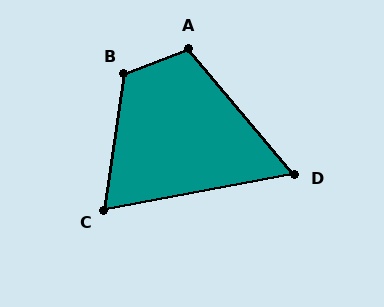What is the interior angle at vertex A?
Approximately 109 degrees (obtuse).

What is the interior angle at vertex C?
Approximately 71 degrees (acute).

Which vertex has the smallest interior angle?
D, at approximately 61 degrees.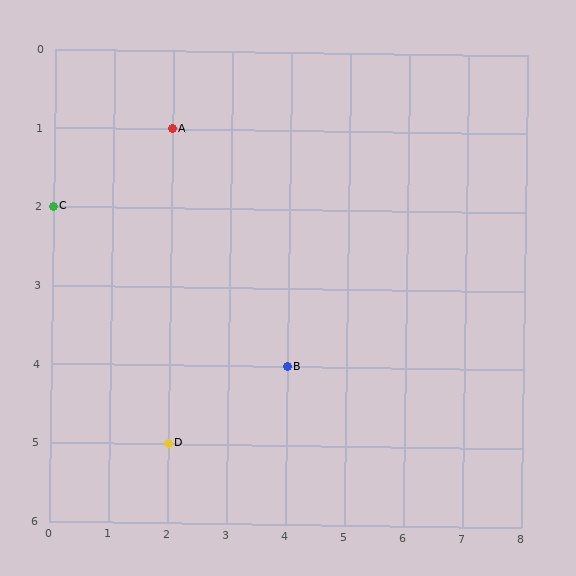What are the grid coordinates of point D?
Point D is at grid coordinates (2, 5).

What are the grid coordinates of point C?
Point C is at grid coordinates (0, 2).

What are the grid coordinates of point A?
Point A is at grid coordinates (2, 1).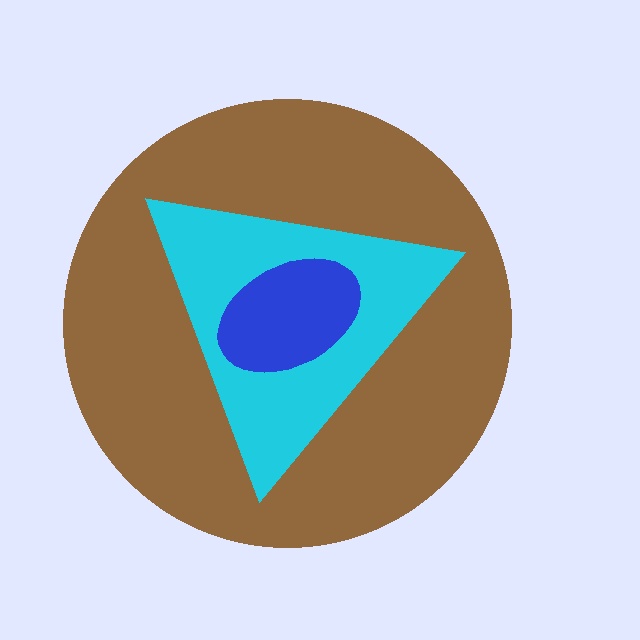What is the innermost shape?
The blue ellipse.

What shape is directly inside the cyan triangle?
The blue ellipse.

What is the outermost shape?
The brown circle.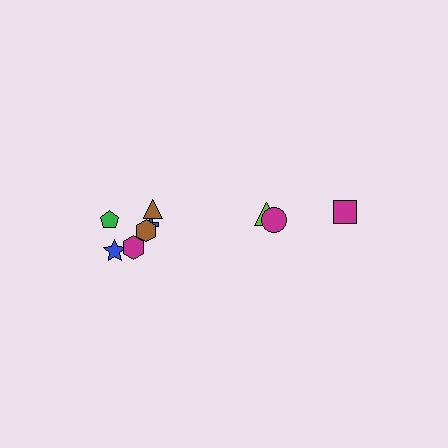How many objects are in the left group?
There are 6 objects.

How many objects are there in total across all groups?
There are 9 objects.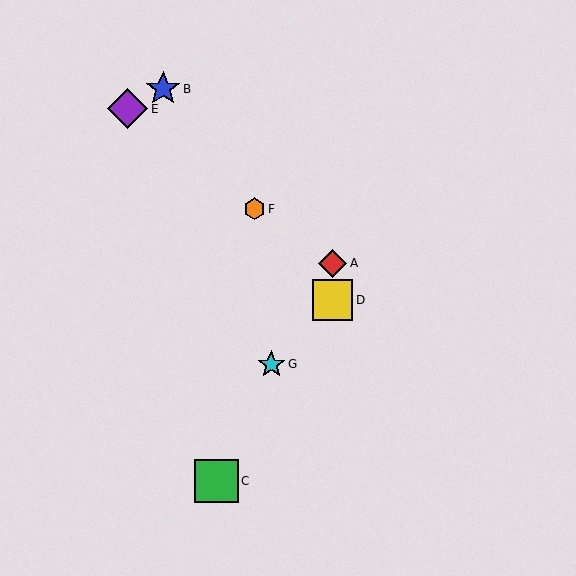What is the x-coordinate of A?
Object A is at x≈332.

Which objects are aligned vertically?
Objects A, D are aligned vertically.